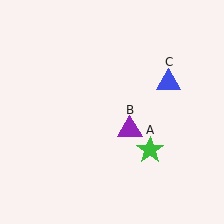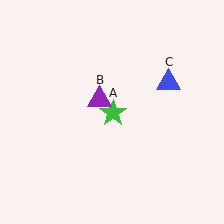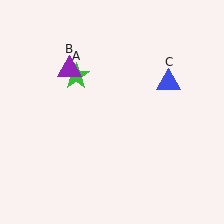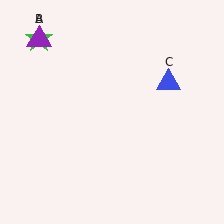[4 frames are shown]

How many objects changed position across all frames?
2 objects changed position: green star (object A), purple triangle (object B).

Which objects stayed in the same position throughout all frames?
Blue triangle (object C) remained stationary.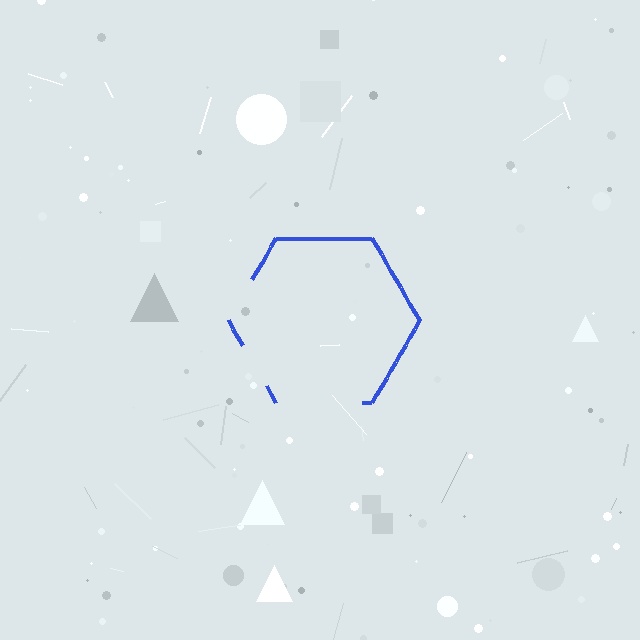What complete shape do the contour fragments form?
The contour fragments form a hexagon.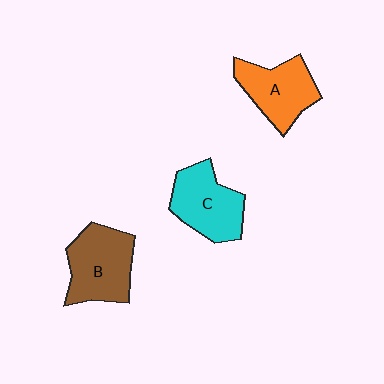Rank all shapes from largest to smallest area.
From largest to smallest: B (brown), C (cyan), A (orange).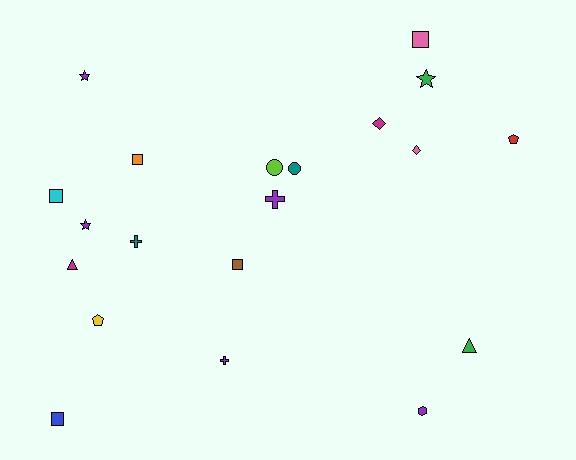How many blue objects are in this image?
There is 1 blue object.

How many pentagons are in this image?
There are 2 pentagons.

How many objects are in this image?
There are 20 objects.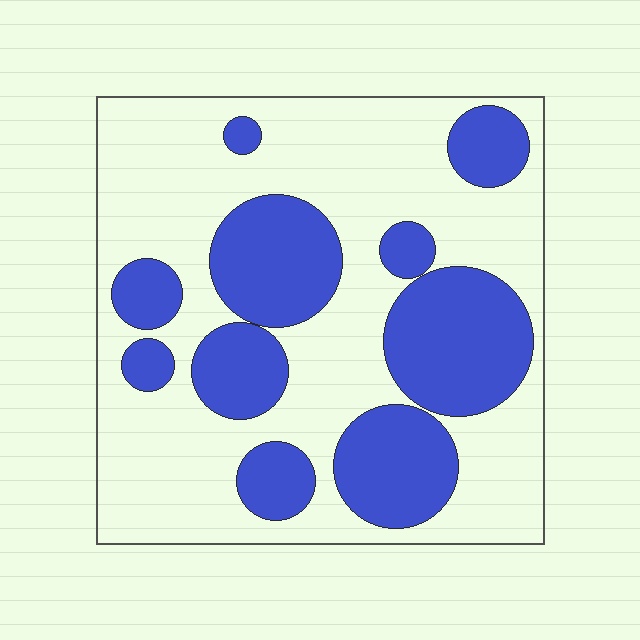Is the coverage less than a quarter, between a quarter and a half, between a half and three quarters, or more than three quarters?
Between a quarter and a half.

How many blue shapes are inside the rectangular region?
10.